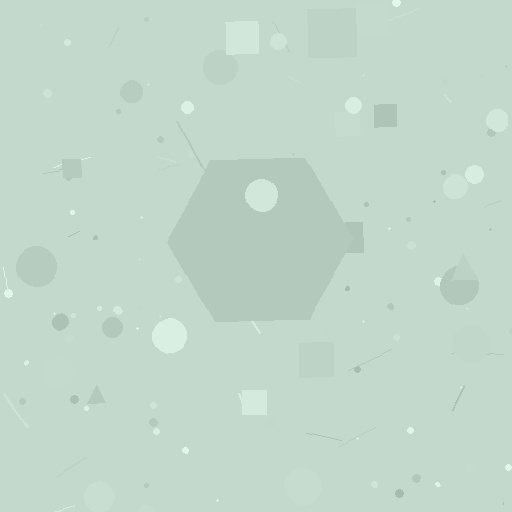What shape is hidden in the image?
A hexagon is hidden in the image.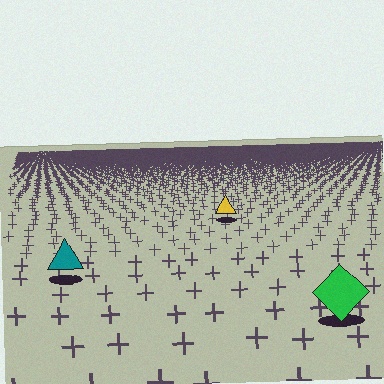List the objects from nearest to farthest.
From nearest to farthest: the green diamond, the teal triangle, the yellow triangle.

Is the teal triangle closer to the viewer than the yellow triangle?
Yes. The teal triangle is closer — you can tell from the texture gradient: the ground texture is coarser near it.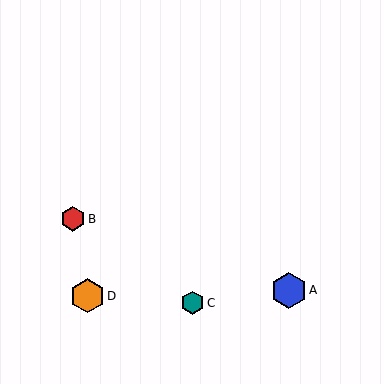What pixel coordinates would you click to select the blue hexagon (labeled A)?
Click at (289, 290) to select the blue hexagon A.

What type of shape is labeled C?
Shape C is a teal hexagon.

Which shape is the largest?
The blue hexagon (labeled A) is the largest.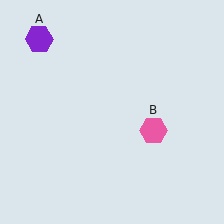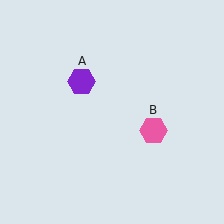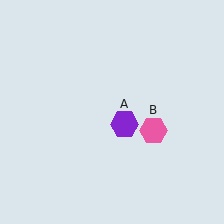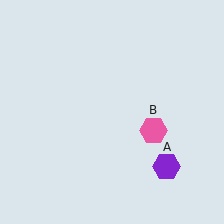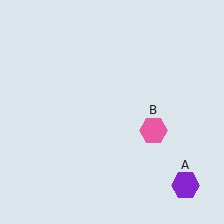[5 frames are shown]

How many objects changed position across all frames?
1 object changed position: purple hexagon (object A).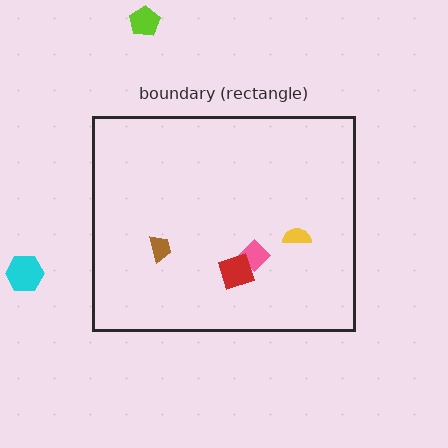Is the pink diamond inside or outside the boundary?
Inside.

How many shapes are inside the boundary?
4 inside, 2 outside.